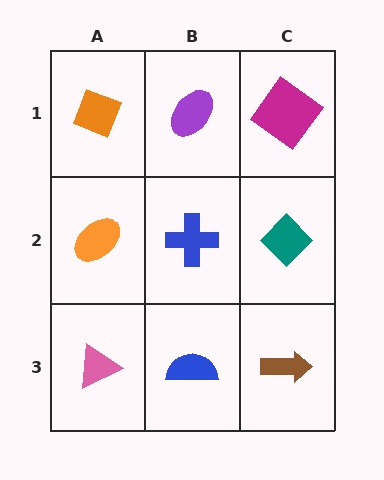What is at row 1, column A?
An orange diamond.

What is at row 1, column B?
A purple ellipse.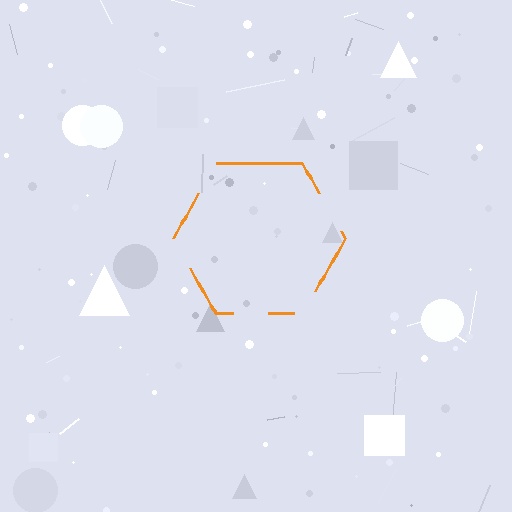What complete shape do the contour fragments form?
The contour fragments form a hexagon.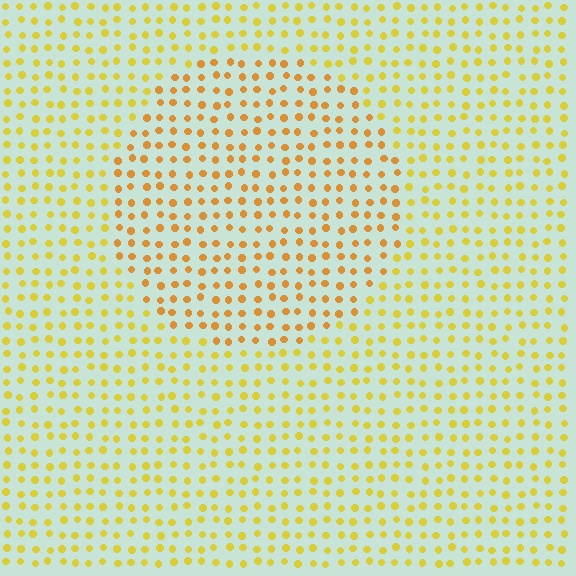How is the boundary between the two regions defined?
The boundary is defined purely by a slight shift in hue (about 23 degrees). Spacing, size, and orientation are identical on both sides.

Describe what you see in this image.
The image is filled with small yellow elements in a uniform arrangement. A circle-shaped region is visible where the elements are tinted to a slightly different hue, forming a subtle color boundary.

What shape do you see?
I see a circle.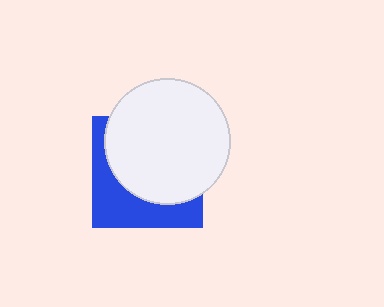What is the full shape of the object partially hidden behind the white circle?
The partially hidden object is a blue square.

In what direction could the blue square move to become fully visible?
The blue square could move toward the lower-left. That would shift it out from behind the white circle entirely.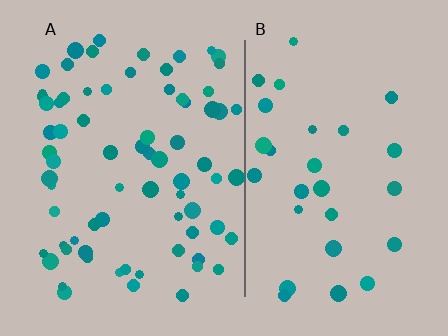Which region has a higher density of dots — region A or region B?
A (the left).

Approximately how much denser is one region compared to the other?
Approximately 2.5× — region A over region B.